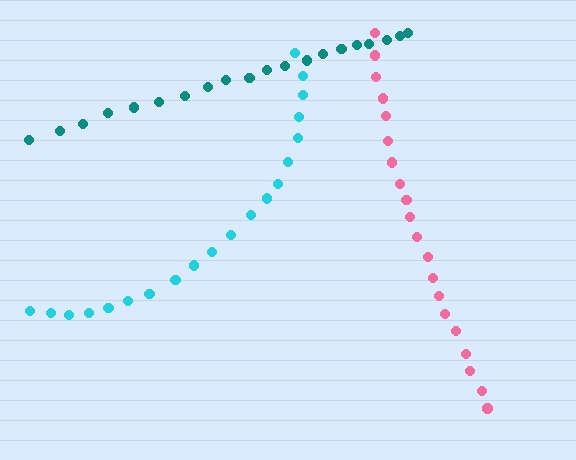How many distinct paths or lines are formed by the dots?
There are 3 distinct paths.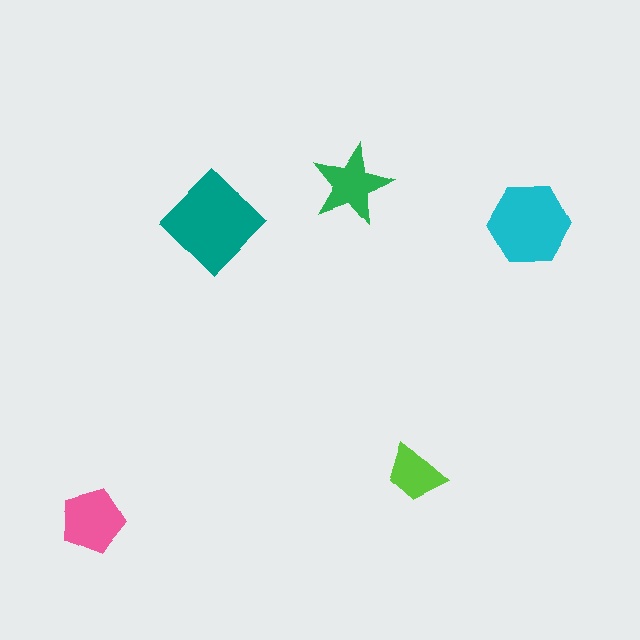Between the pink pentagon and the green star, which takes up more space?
The pink pentagon.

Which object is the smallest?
The lime trapezoid.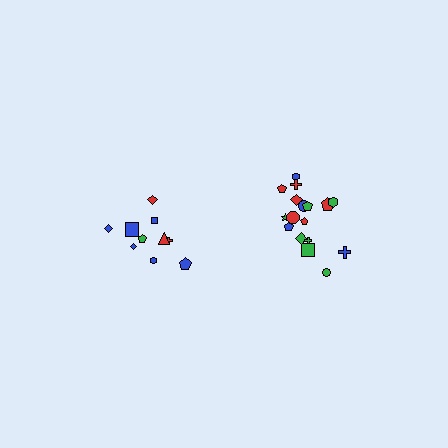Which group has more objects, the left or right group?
The right group.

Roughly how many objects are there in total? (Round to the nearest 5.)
Roughly 30 objects in total.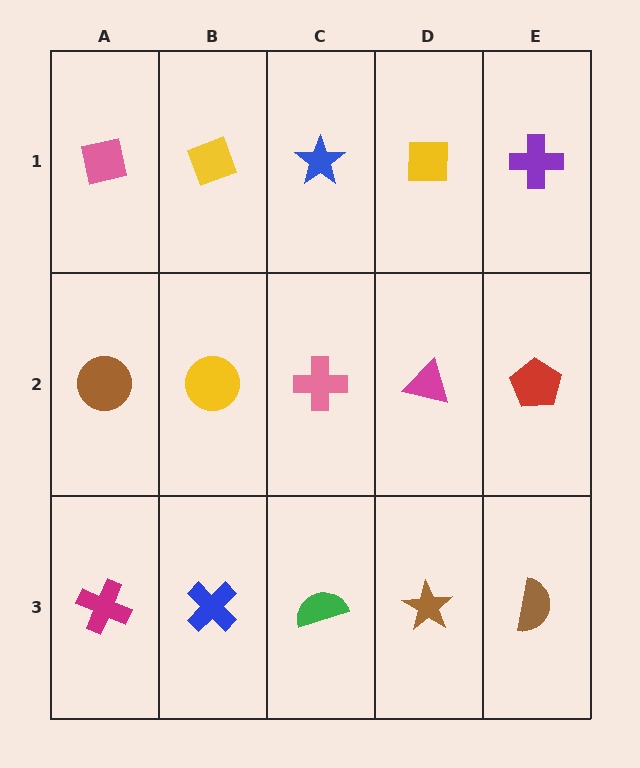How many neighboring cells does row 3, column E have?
2.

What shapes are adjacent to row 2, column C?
A blue star (row 1, column C), a green semicircle (row 3, column C), a yellow circle (row 2, column B), a magenta triangle (row 2, column D).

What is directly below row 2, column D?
A brown star.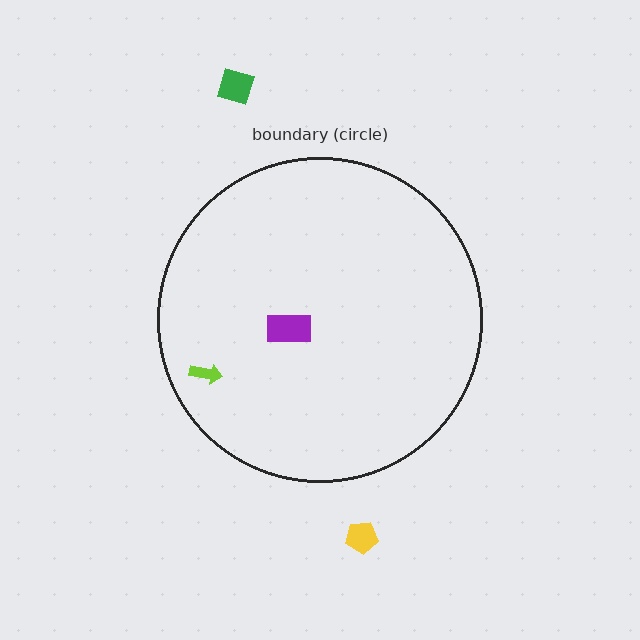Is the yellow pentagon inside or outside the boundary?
Outside.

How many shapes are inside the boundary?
2 inside, 2 outside.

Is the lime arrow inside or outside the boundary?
Inside.